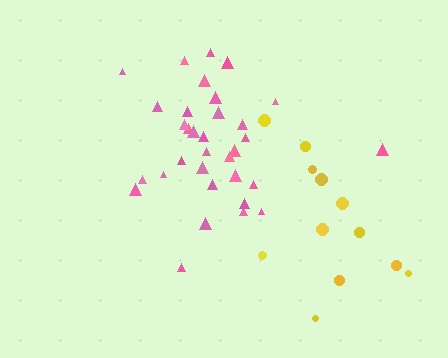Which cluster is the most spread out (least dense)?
Yellow.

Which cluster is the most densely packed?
Pink.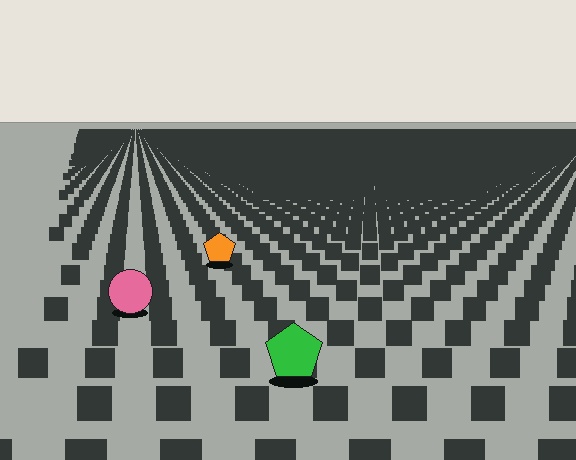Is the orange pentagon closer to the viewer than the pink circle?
No. The pink circle is closer — you can tell from the texture gradient: the ground texture is coarser near it.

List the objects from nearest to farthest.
From nearest to farthest: the green pentagon, the pink circle, the orange pentagon.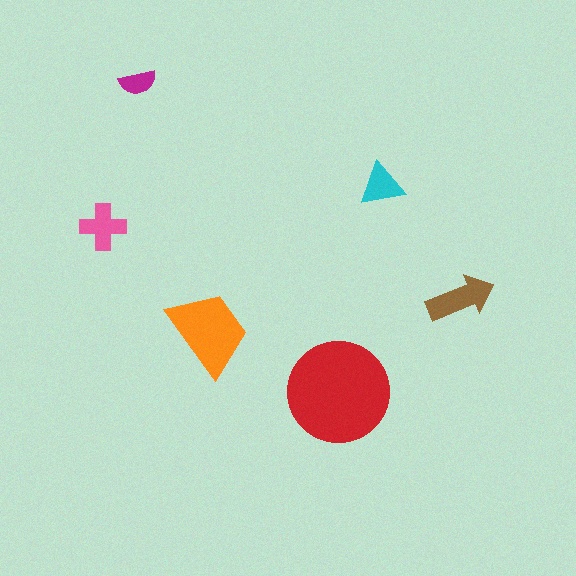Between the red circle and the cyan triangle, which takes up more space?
The red circle.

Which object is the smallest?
The magenta semicircle.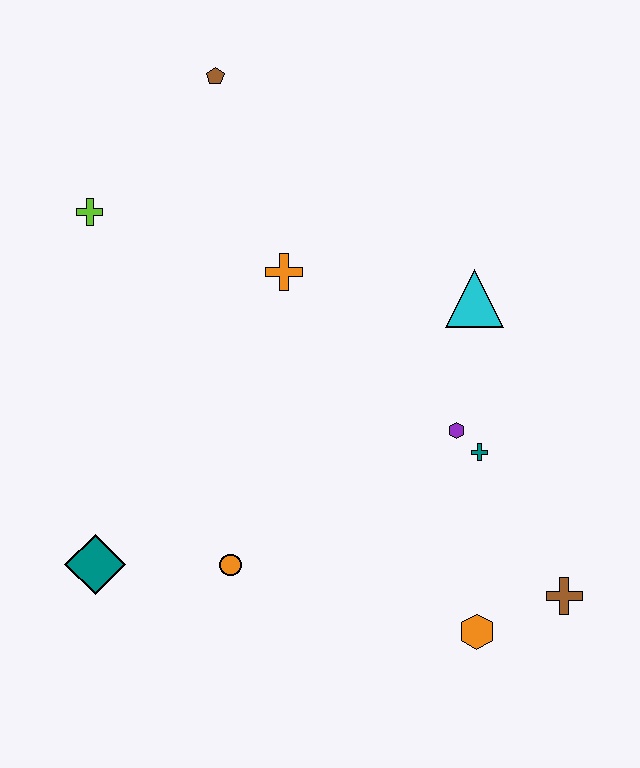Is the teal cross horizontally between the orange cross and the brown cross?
Yes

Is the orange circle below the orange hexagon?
No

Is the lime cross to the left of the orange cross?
Yes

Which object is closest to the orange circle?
The teal diamond is closest to the orange circle.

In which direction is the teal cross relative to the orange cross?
The teal cross is to the right of the orange cross.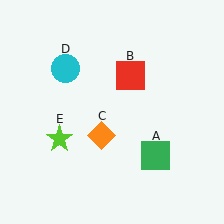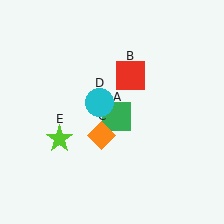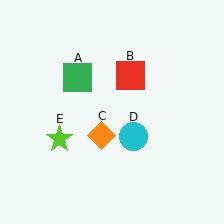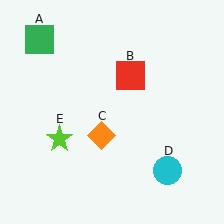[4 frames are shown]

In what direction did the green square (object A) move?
The green square (object A) moved up and to the left.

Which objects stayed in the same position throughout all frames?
Red square (object B) and orange diamond (object C) and lime star (object E) remained stationary.